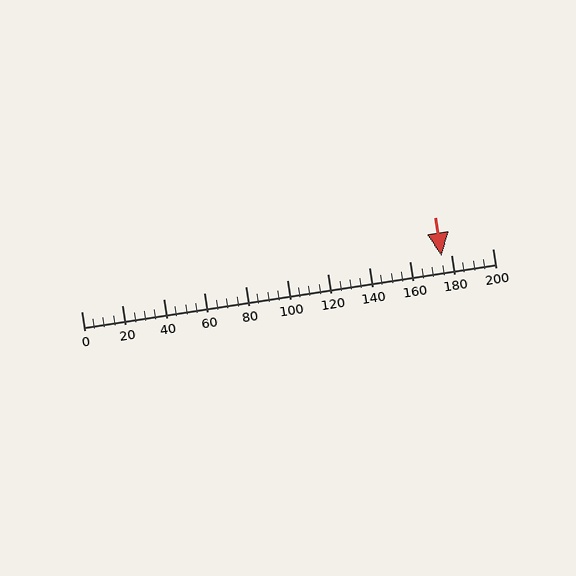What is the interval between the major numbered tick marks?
The major tick marks are spaced 20 units apart.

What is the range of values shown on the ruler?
The ruler shows values from 0 to 200.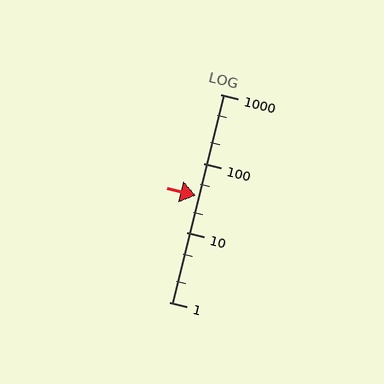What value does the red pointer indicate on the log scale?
The pointer indicates approximately 34.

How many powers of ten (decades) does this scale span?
The scale spans 3 decades, from 1 to 1000.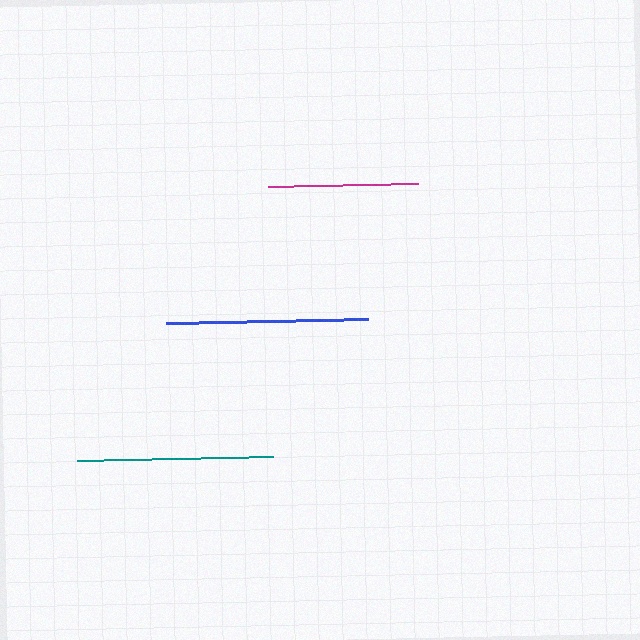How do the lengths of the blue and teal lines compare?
The blue and teal lines are approximately the same length.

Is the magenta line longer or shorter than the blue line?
The blue line is longer than the magenta line.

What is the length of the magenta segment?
The magenta segment is approximately 150 pixels long.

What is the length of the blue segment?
The blue segment is approximately 202 pixels long.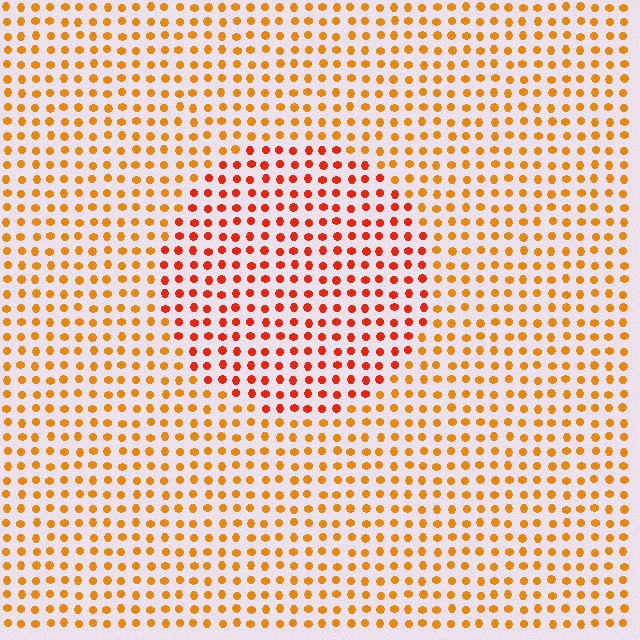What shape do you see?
I see a circle.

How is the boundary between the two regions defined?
The boundary is defined purely by a slight shift in hue (about 28 degrees). Spacing, size, and orientation are identical on both sides.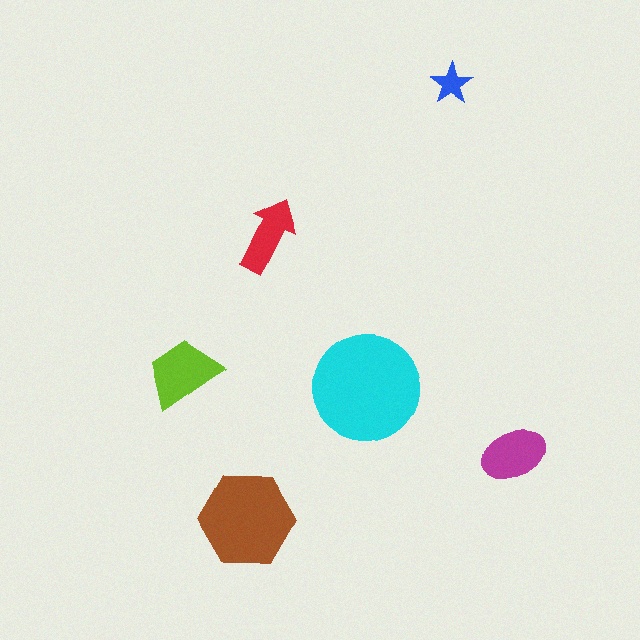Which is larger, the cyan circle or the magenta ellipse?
The cyan circle.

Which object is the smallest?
The blue star.